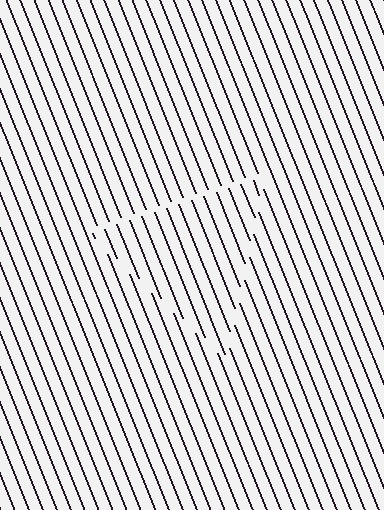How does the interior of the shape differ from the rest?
The interior of the shape contains the same grating, shifted by half a period — the contour is defined by the phase discontinuity where line-ends from the inner and outer gratings abut.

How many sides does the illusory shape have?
3 sides — the line-ends trace a triangle.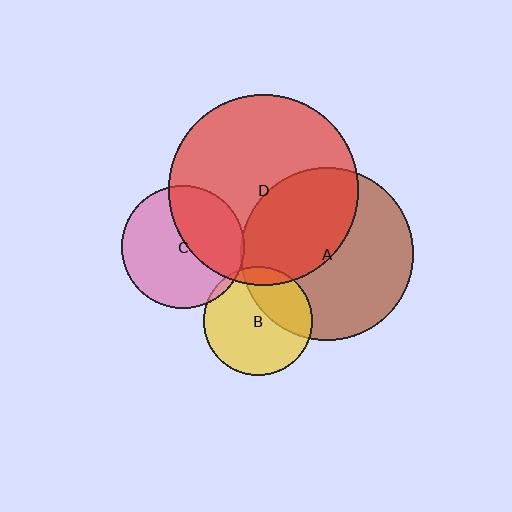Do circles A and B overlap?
Yes.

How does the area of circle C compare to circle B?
Approximately 1.3 times.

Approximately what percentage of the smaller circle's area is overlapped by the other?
Approximately 35%.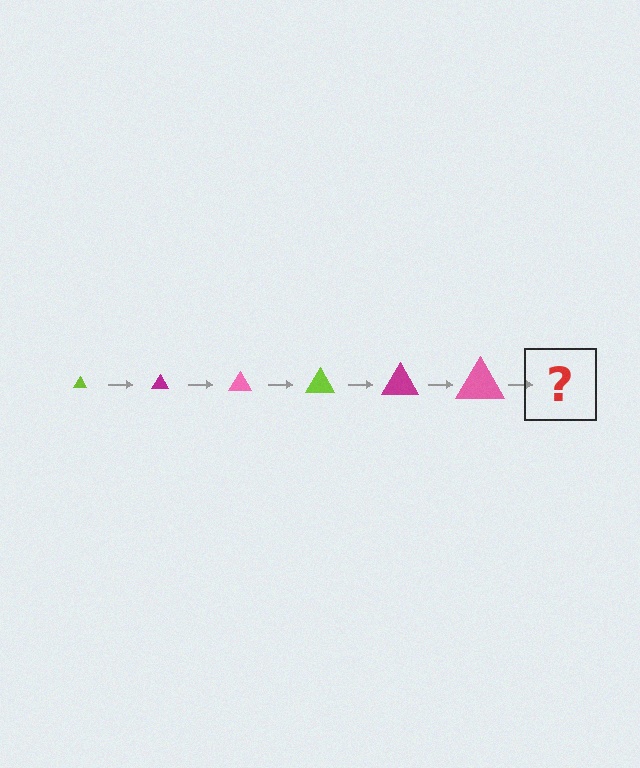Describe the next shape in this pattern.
It should be a lime triangle, larger than the previous one.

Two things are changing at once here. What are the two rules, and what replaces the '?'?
The two rules are that the triangle grows larger each step and the color cycles through lime, magenta, and pink. The '?' should be a lime triangle, larger than the previous one.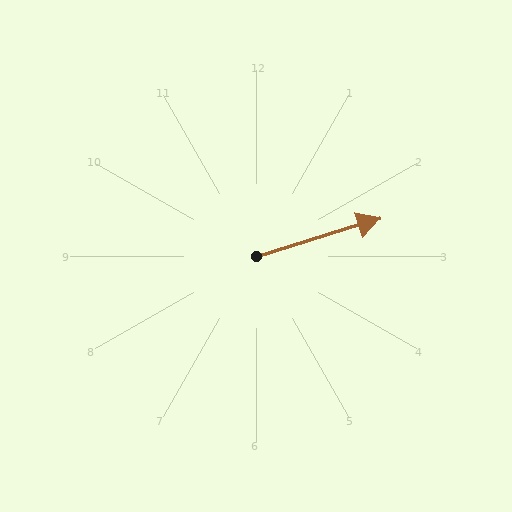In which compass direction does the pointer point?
East.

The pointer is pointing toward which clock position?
Roughly 2 o'clock.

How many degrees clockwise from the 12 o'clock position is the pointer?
Approximately 73 degrees.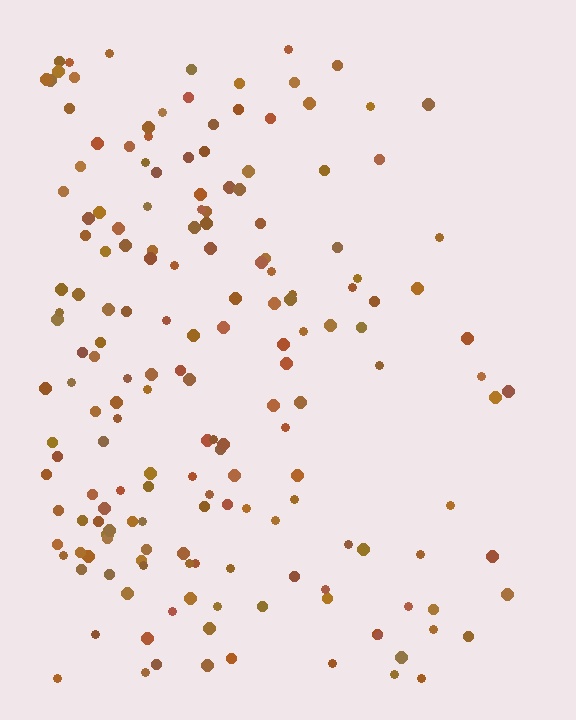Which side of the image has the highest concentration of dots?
The left.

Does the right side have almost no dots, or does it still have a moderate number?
Still a moderate number, just noticeably fewer than the left.